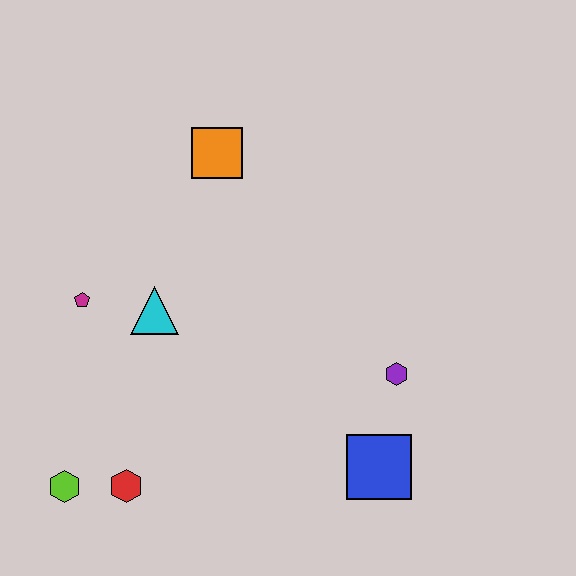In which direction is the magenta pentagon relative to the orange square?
The magenta pentagon is below the orange square.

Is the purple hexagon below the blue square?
No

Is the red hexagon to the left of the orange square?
Yes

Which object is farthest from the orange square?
The lime hexagon is farthest from the orange square.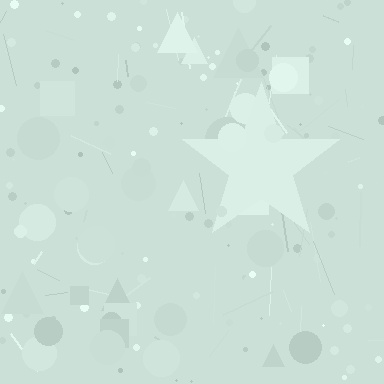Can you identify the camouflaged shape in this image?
The camouflaged shape is a star.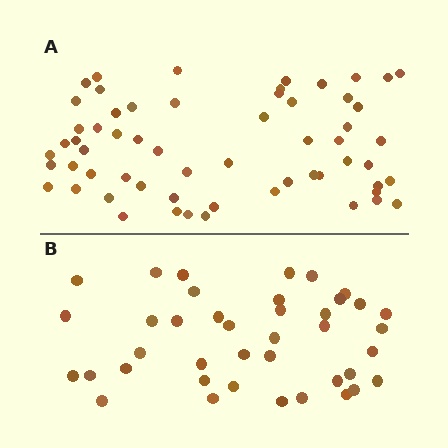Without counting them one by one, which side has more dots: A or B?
Region A (the top region) has more dots.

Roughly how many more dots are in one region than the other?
Region A has approximately 20 more dots than region B.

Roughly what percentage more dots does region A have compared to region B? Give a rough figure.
About 50% more.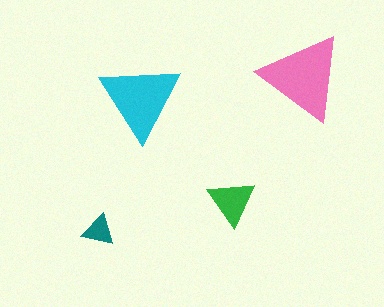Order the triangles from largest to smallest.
the pink one, the cyan one, the green one, the teal one.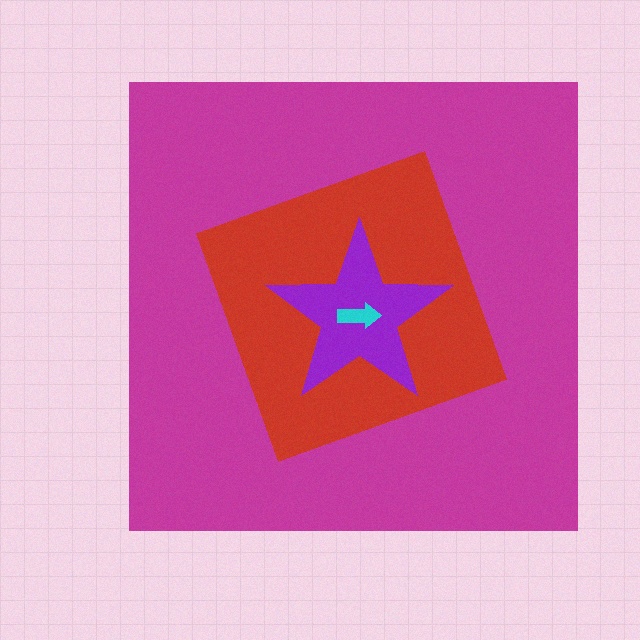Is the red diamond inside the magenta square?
Yes.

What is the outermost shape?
The magenta square.